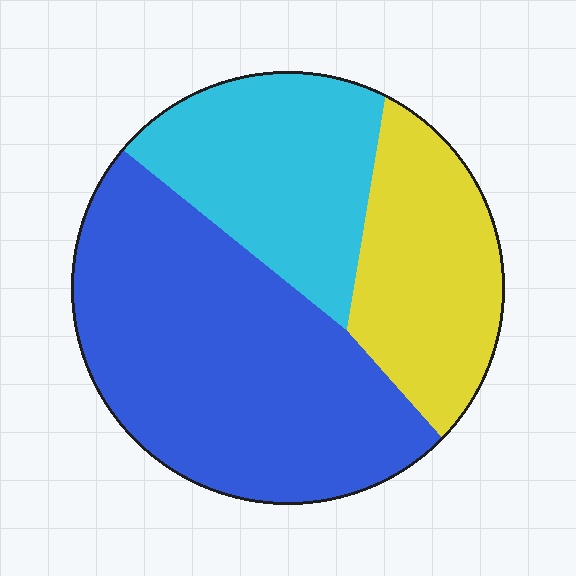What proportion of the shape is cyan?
Cyan takes up about one quarter (1/4) of the shape.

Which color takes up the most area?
Blue, at roughly 50%.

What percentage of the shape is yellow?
Yellow covers around 25% of the shape.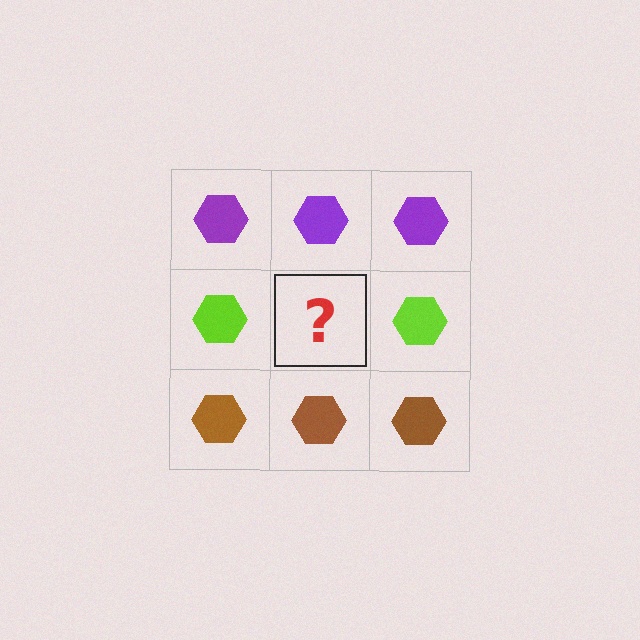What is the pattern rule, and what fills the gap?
The rule is that each row has a consistent color. The gap should be filled with a lime hexagon.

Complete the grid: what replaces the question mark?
The question mark should be replaced with a lime hexagon.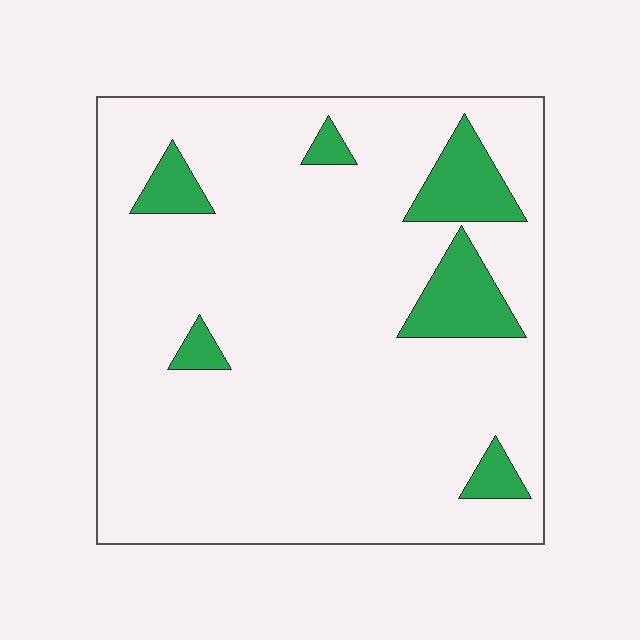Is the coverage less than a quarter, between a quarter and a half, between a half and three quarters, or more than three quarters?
Less than a quarter.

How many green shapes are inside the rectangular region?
6.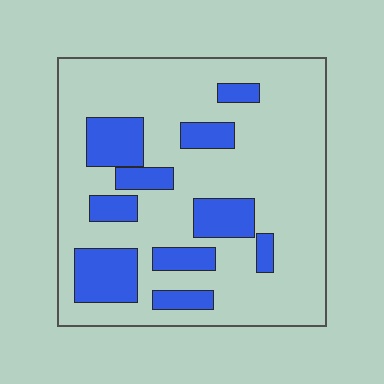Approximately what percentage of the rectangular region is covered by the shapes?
Approximately 25%.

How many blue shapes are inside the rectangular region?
10.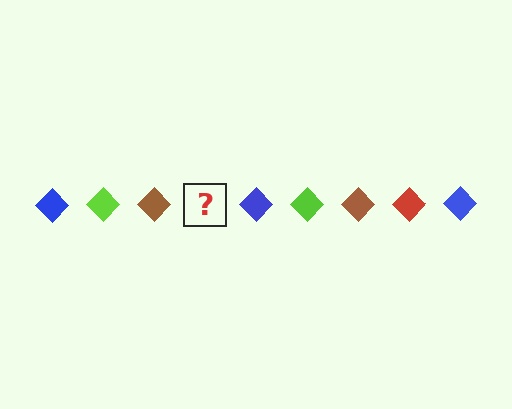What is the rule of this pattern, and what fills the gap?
The rule is that the pattern cycles through blue, lime, brown, red diamonds. The gap should be filled with a red diamond.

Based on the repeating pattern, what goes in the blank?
The blank should be a red diamond.